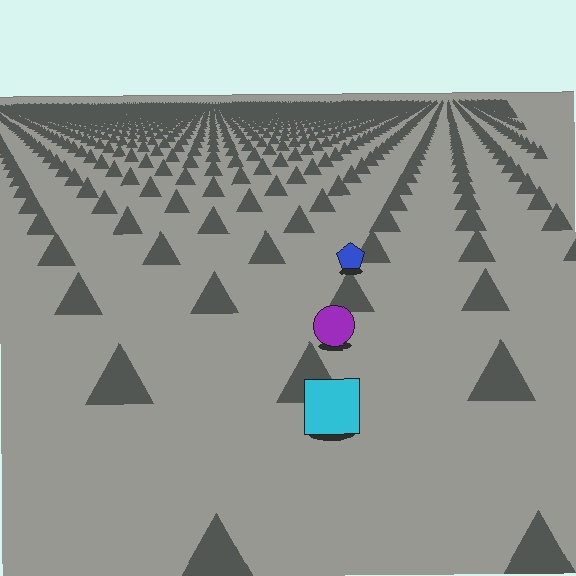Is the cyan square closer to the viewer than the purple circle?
Yes. The cyan square is closer — you can tell from the texture gradient: the ground texture is coarser near it.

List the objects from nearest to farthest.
From nearest to farthest: the cyan square, the purple circle, the blue pentagon.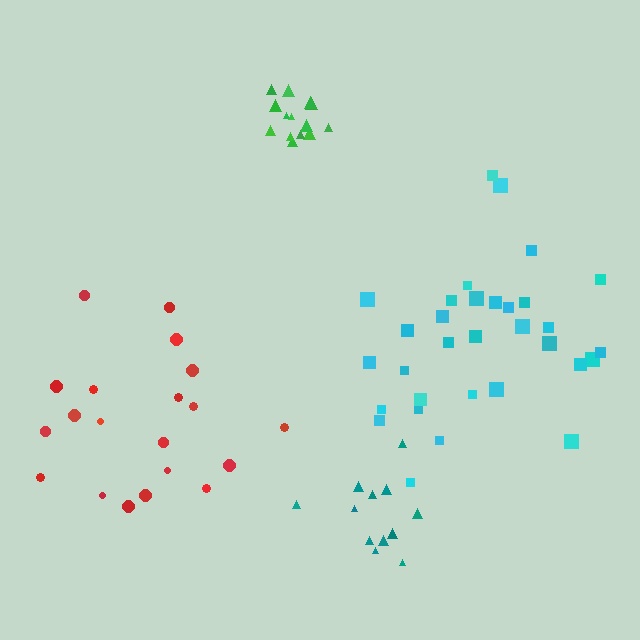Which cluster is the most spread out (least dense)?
Red.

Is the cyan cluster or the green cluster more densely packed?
Green.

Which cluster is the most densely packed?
Green.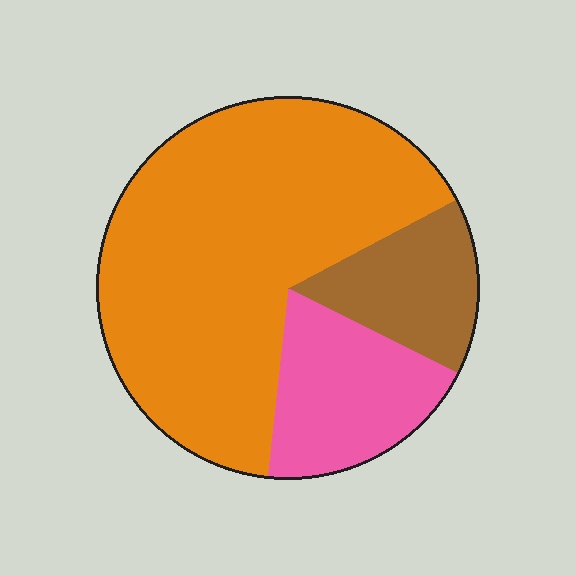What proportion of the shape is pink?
Pink covers 19% of the shape.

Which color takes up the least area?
Brown, at roughly 15%.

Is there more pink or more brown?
Pink.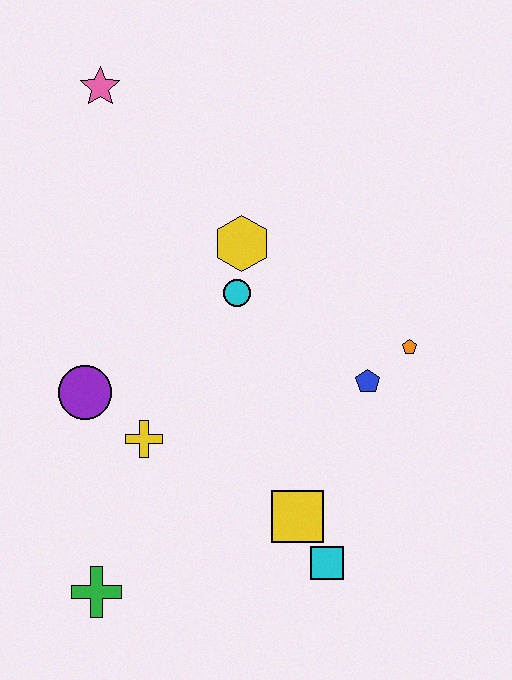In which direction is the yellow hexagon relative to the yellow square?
The yellow hexagon is above the yellow square.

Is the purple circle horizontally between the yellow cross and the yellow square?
No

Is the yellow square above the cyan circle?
No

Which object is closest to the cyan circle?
The yellow hexagon is closest to the cyan circle.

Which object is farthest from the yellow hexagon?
The green cross is farthest from the yellow hexagon.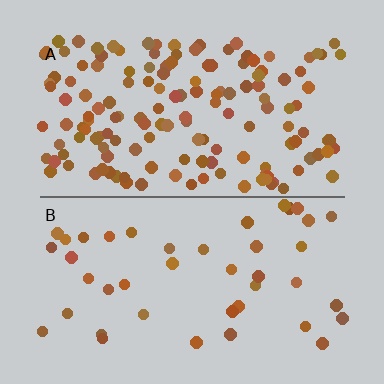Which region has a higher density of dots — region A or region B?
A (the top).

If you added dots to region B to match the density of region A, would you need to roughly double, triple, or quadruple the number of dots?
Approximately triple.